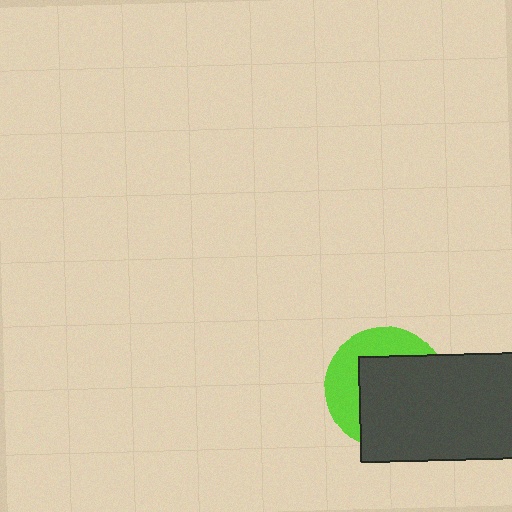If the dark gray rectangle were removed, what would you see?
You would see the complete lime circle.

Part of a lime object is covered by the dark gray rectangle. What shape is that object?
It is a circle.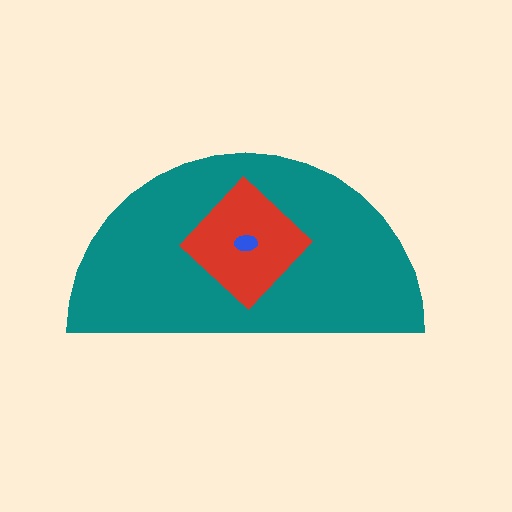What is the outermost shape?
The teal semicircle.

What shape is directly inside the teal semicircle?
The red diamond.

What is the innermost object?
The blue ellipse.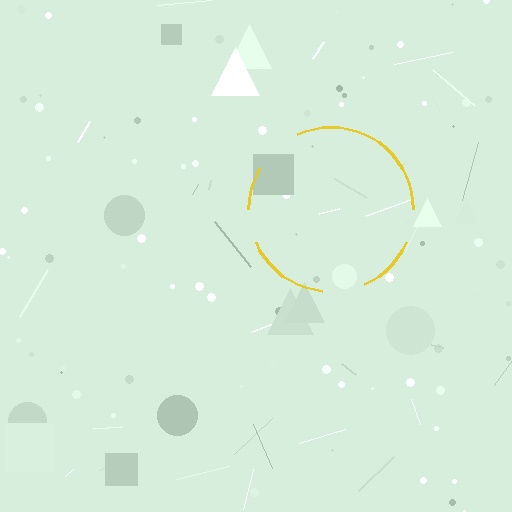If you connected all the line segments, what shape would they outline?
They would outline a circle.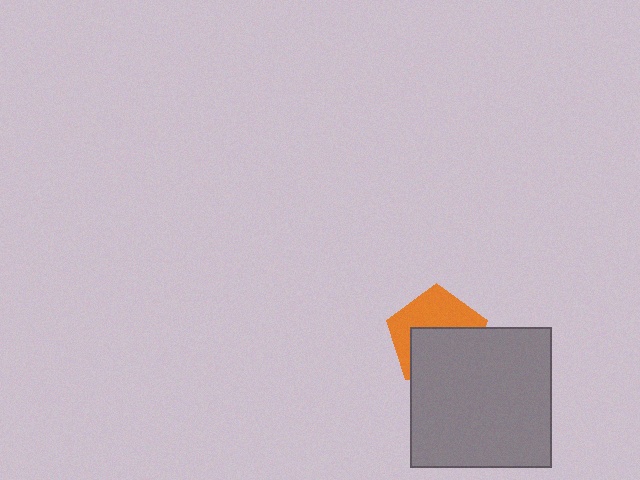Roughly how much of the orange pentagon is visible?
About half of it is visible (roughly 48%).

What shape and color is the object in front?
The object in front is a gray square.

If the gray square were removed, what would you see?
You would see the complete orange pentagon.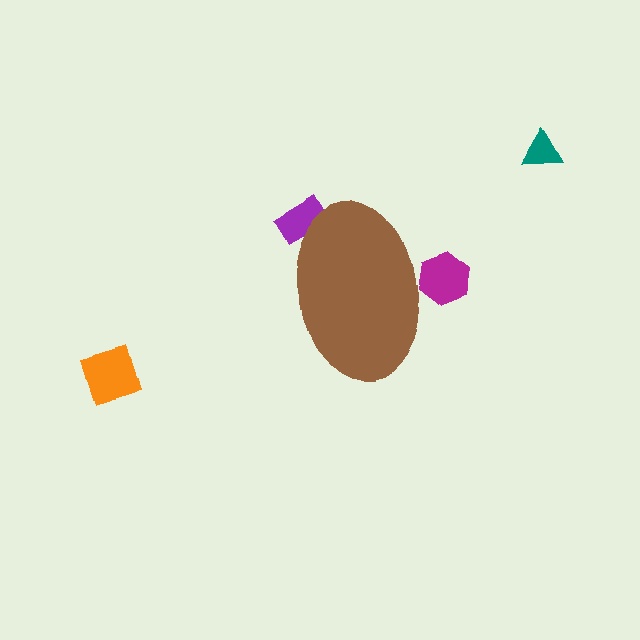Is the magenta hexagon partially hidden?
Yes, the magenta hexagon is partially hidden behind the brown ellipse.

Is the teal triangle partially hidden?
No, the teal triangle is fully visible.